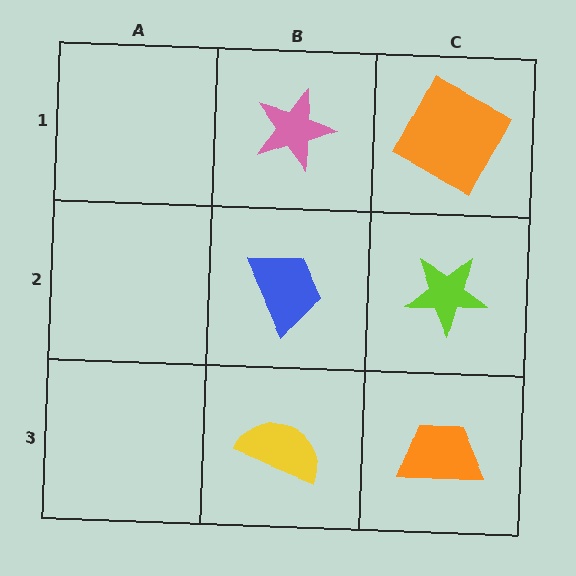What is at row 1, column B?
A pink star.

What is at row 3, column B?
A yellow semicircle.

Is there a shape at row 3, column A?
No, that cell is empty.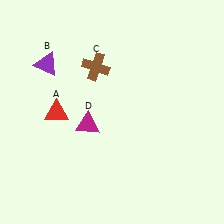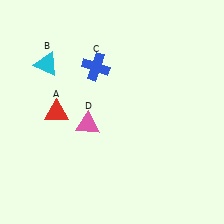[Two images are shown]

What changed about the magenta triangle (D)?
In Image 1, D is magenta. In Image 2, it changed to pink.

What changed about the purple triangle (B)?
In Image 1, B is purple. In Image 2, it changed to cyan.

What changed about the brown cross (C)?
In Image 1, C is brown. In Image 2, it changed to blue.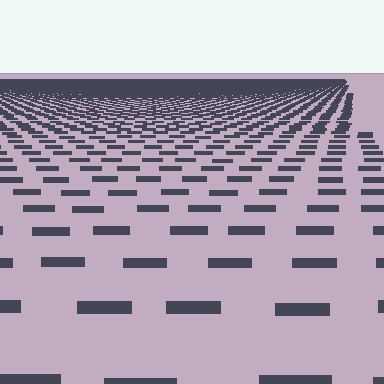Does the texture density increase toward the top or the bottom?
Density increases toward the top.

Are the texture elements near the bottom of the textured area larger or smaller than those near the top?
Larger. Near the bottom, elements are closer to the viewer and appear at a bigger on-screen size.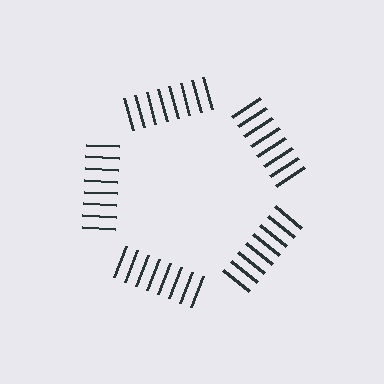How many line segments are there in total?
40 — 8 along each of the 5 edges.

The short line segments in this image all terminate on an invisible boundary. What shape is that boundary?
An illusory pentagon — the line segments terminate on its edges but no continuous stroke is drawn.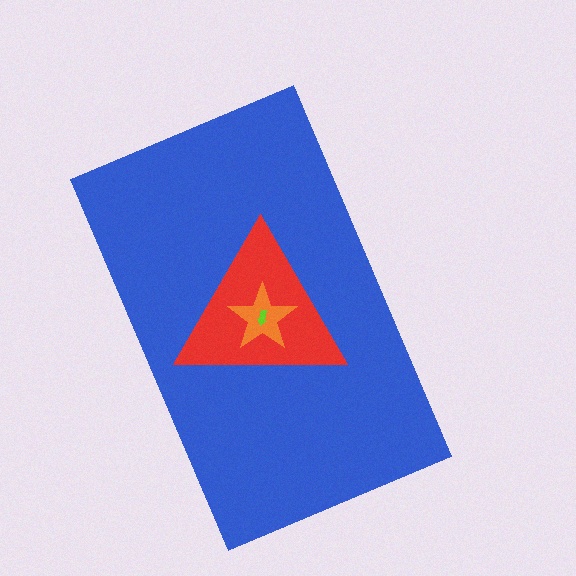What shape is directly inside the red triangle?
The orange star.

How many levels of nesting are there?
4.